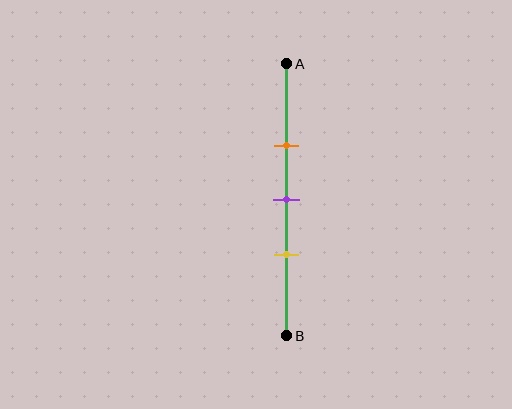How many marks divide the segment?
There are 3 marks dividing the segment.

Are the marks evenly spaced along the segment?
Yes, the marks are approximately evenly spaced.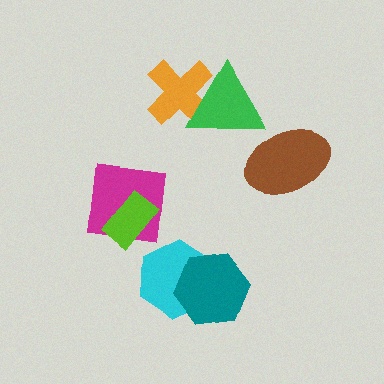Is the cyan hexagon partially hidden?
Yes, it is partially covered by another shape.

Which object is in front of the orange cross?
The green triangle is in front of the orange cross.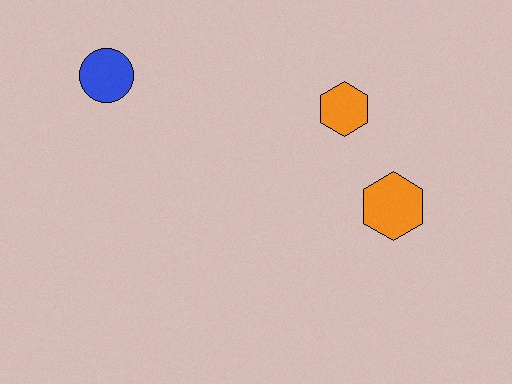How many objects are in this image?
There are 3 objects.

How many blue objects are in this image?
There is 1 blue object.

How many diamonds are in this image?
There are no diamonds.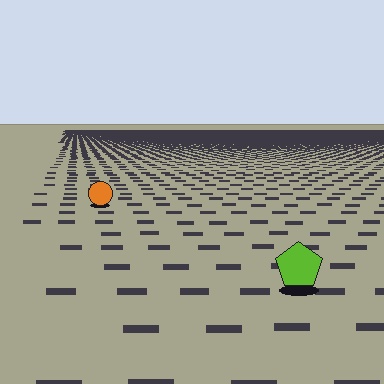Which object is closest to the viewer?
The lime pentagon is closest. The texture marks near it are larger and more spread out.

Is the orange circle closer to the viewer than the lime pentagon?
No. The lime pentagon is closer — you can tell from the texture gradient: the ground texture is coarser near it.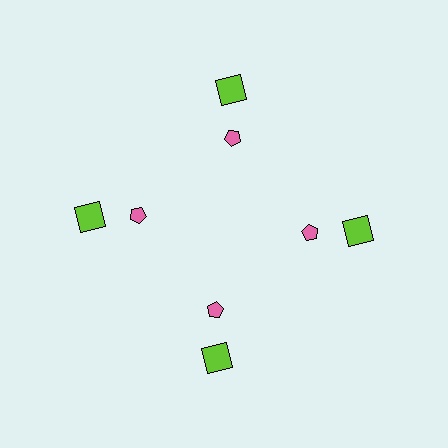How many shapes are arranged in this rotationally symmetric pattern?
There are 8 shapes, arranged in 4 groups of 2.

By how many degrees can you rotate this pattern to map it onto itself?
The pattern maps onto itself every 90 degrees of rotation.